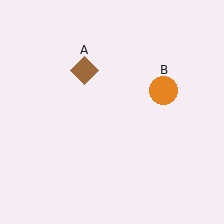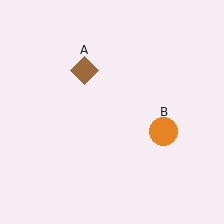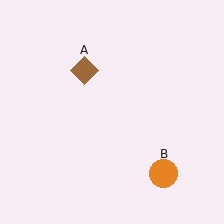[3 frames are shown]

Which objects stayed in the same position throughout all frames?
Brown diamond (object A) remained stationary.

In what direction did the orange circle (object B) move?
The orange circle (object B) moved down.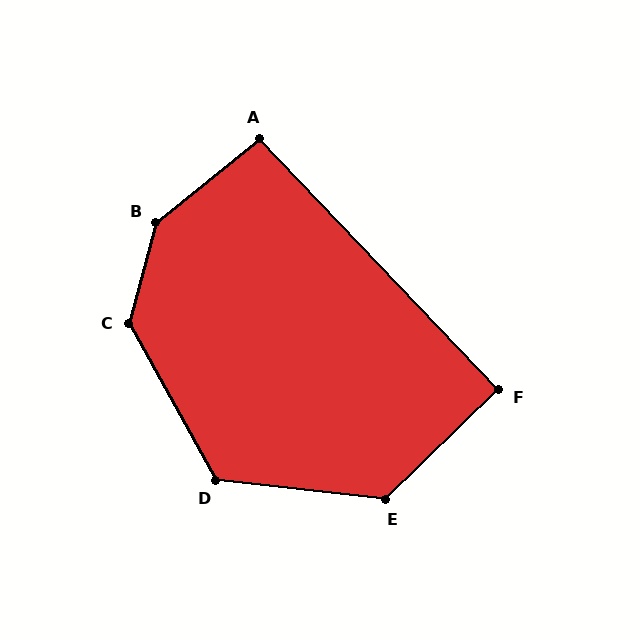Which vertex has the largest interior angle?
B, at approximately 144 degrees.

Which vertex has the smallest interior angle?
F, at approximately 91 degrees.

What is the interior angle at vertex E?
Approximately 129 degrees (obtuse).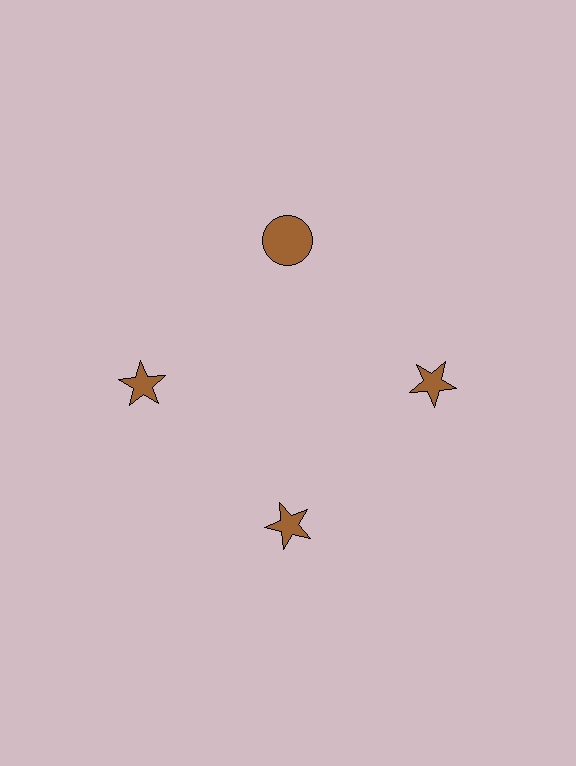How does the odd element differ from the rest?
It has a different shape: circle instead of star.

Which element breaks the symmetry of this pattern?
The brown circle at roughly the 12 o'clock position breaks the symmetry. All other shapes are brown stars.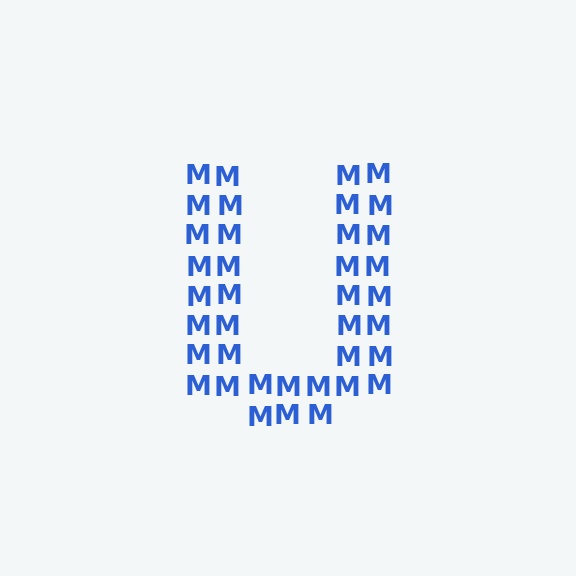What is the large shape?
The large shape is the letter U.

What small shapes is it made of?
It is made of small letter M's.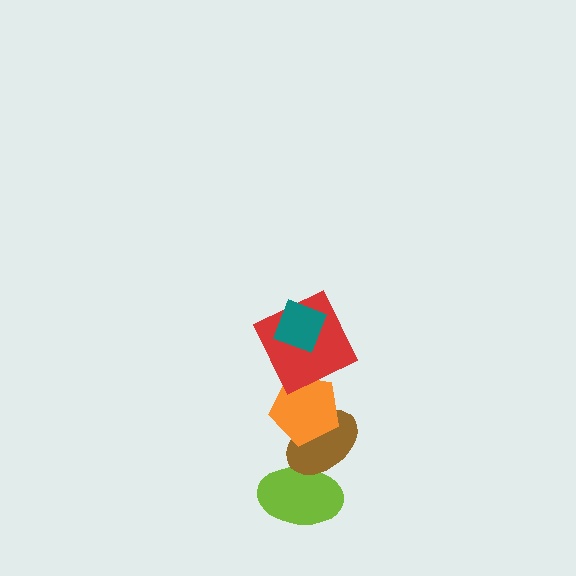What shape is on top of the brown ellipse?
The orange pentagon is on top of the brown ellipse.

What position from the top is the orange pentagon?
The orange pentagon is 3rd from the top.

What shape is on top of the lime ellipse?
The brown ellipse is on top of the lime ellipse.